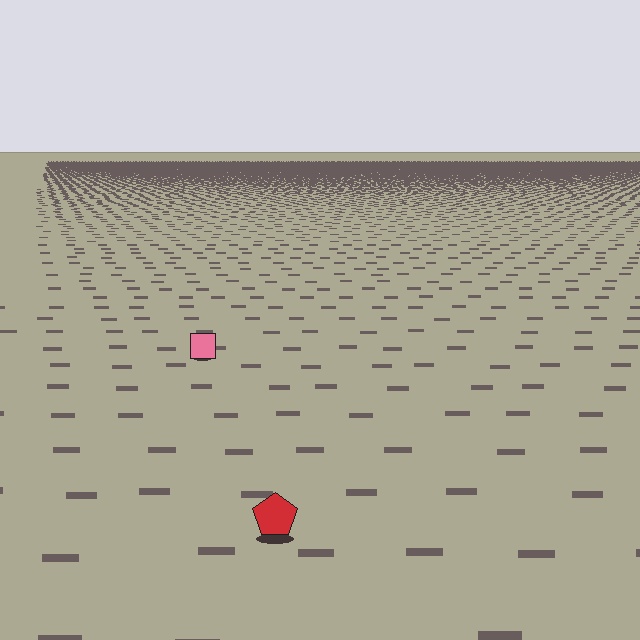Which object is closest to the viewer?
The red pentagon is closest. The texture marks near it are larger and more spread out.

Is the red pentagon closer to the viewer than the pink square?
Yes. The red pentagon is closer — you can tell from the texture gradient: the ground texture is coarser near it.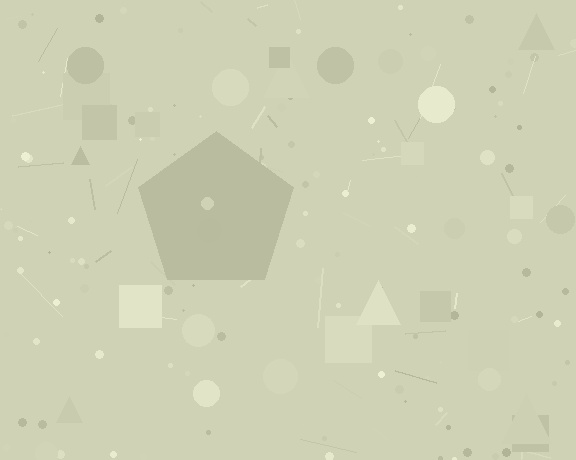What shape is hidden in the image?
A pentagon is hidden in the image.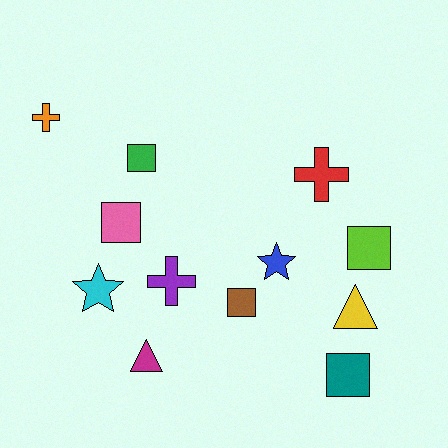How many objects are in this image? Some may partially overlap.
There are 12 objects.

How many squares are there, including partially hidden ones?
There are 5 squares.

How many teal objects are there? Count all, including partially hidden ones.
There is 1 teal object.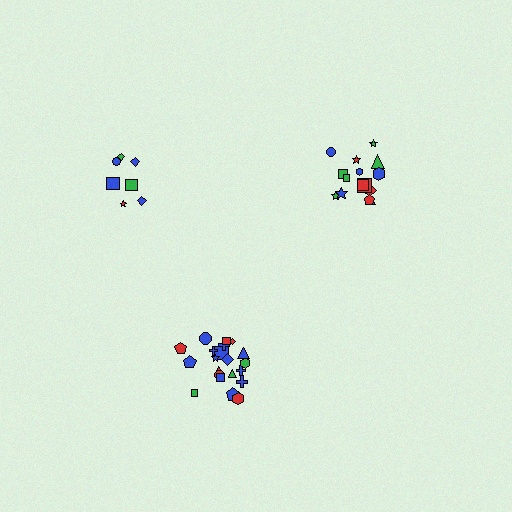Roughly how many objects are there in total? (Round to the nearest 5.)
Roughly 45 objects in total.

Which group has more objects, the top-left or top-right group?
The top-right group.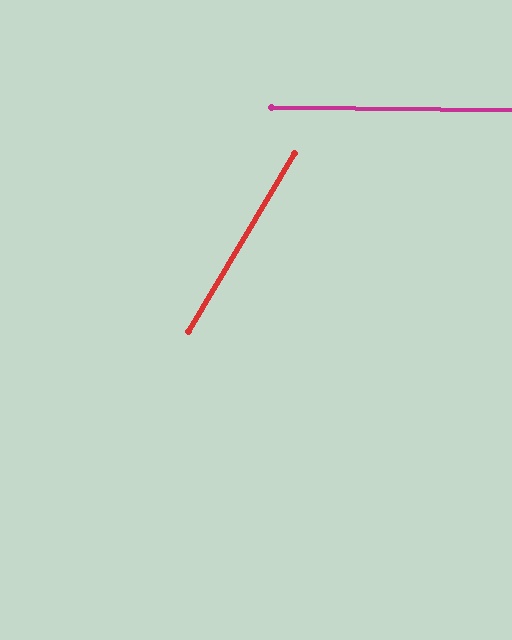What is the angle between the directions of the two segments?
Approximately 60 degrees.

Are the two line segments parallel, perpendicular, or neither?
Neither parallel nor perpendicular — they differ by about 60°.